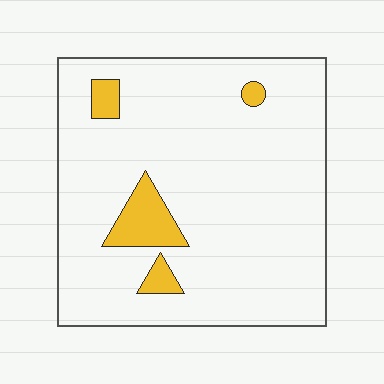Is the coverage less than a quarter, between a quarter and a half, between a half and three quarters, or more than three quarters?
Less than a quarter.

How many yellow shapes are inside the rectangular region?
4.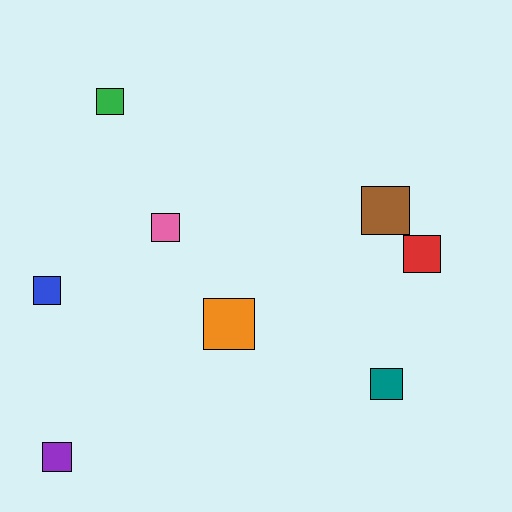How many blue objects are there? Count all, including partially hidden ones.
There is 1 blue object.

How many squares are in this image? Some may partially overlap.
There are 8 squares.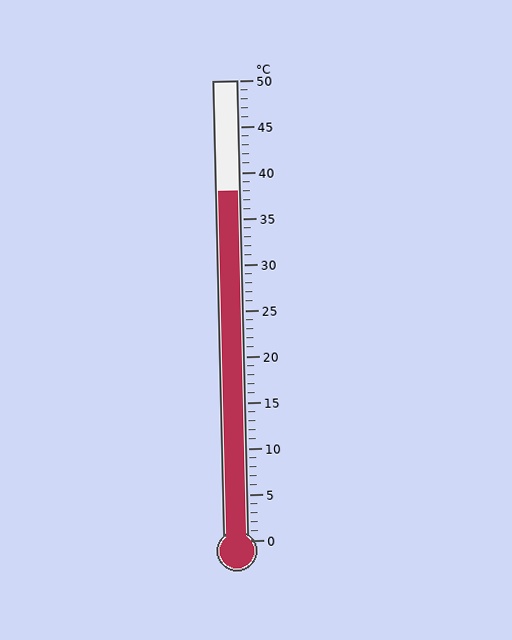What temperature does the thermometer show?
The thermometer shows approximately 38°C.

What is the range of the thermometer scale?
The thermometer scale ranges from 0°C to 50°C.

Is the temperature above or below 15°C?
The temperature is above 15°C.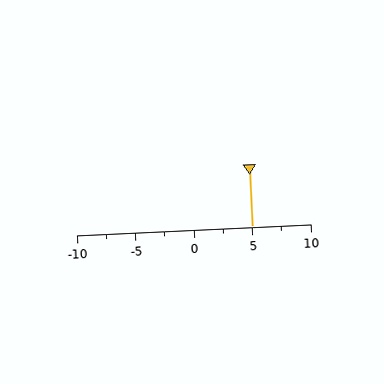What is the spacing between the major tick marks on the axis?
The major ticks are spaced 5 apart.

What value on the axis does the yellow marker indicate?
The marker indicates approximately 5.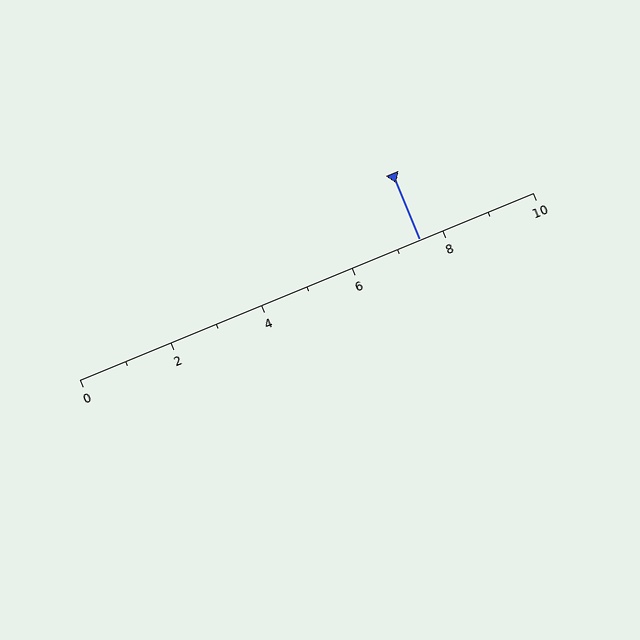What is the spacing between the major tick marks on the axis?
The major ticks are spaced 2 apart.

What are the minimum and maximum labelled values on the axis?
The axis runs from 0 to 10.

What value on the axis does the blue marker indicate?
The marker indicates approximately 7.5.